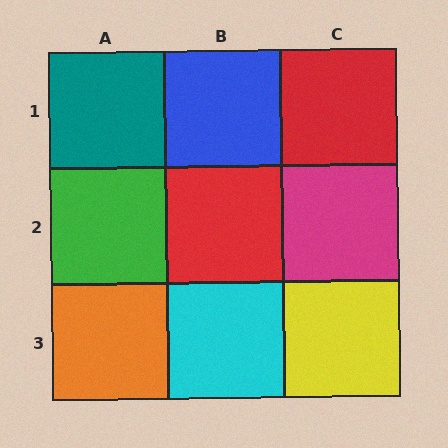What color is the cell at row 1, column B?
Blue.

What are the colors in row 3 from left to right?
Orange, cyan, yellow.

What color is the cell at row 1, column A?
Teal.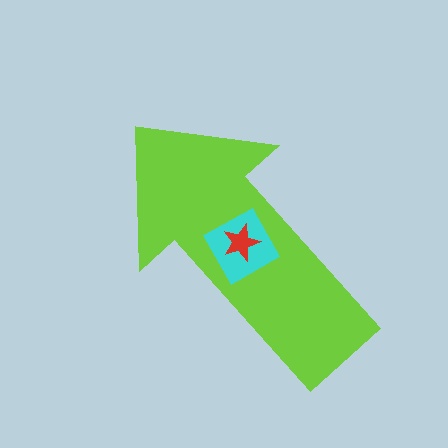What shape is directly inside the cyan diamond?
The red star.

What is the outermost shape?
The lime arrow.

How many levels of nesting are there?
3.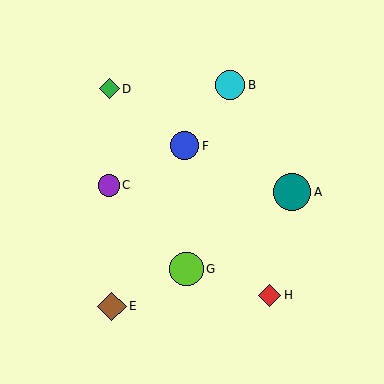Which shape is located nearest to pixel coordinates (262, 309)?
The red diamond (labeled H) at (270, 295) is nearest to that location.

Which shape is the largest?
The teal circle (labeled A) is the largest.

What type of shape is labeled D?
Shape D is a green diamond.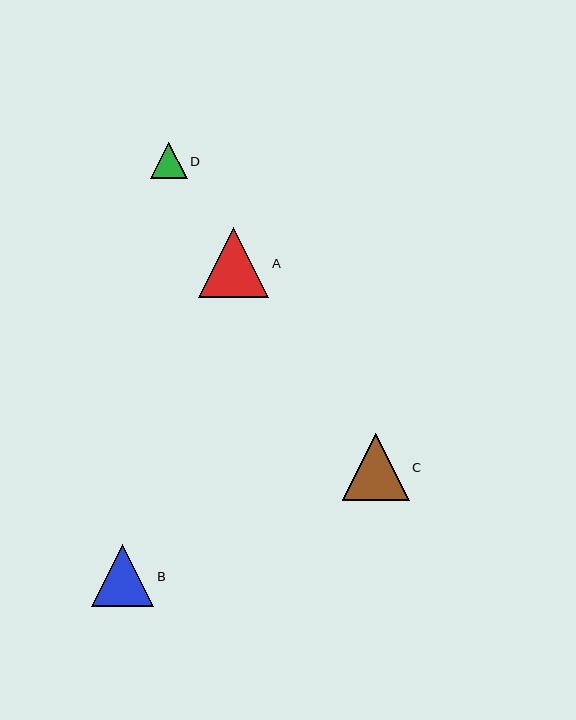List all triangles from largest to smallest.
From largest to smallest: A, C, B, D.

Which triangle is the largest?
Triangle A is the largest with a size of approximately 71 pixels.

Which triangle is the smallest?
Triangle D is the smallest with a size of approximately 36 pixels.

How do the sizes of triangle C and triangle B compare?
Triangle C and triangle B are approximately the same size.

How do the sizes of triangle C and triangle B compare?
Triangle C and triangle B are approximately the same size.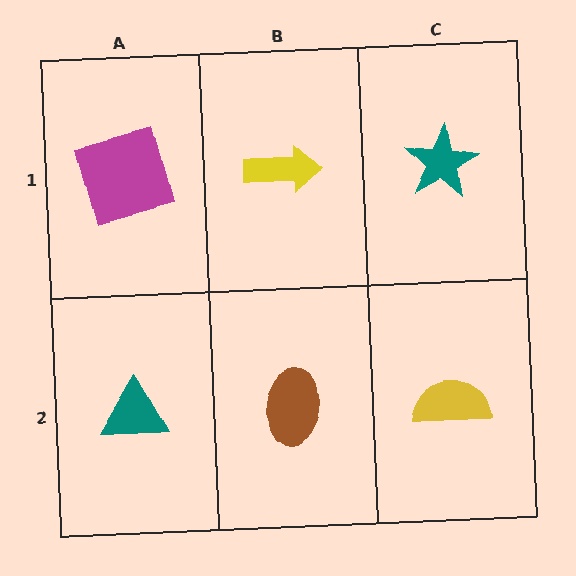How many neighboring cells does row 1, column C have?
2.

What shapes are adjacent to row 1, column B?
A brown ellipse (row 2, column B), a magenta square (row 1, column A), a teal star (row 1, column C).